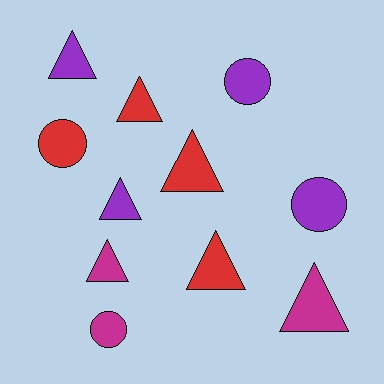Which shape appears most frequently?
Triangle, with 7 objects.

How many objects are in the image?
There are 11 objects.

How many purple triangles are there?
There are 2 purple triangles.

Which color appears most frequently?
Purple, with 4 objects.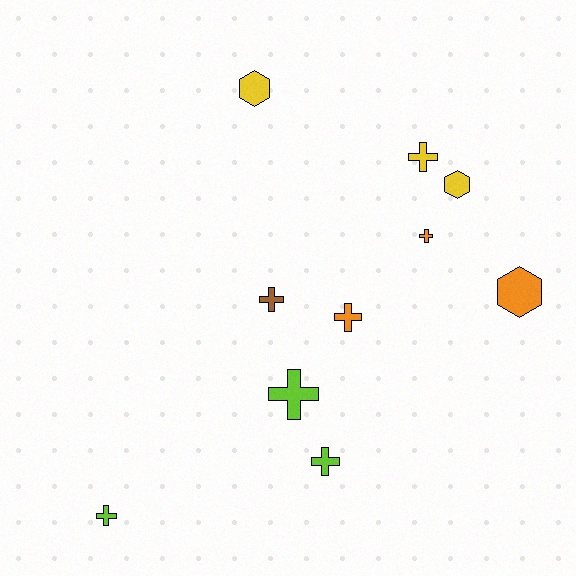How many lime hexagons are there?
There are no lime hexagons.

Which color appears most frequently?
Yellow, with 3 objects.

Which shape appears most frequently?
Cross, with 7 objects.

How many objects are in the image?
There are 10 objects.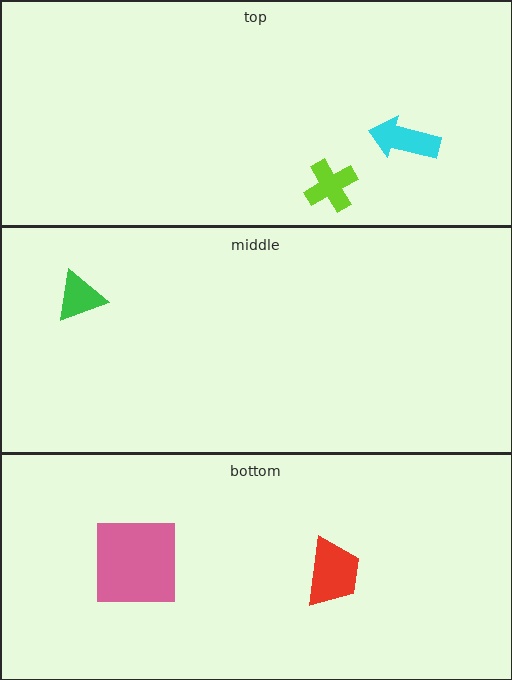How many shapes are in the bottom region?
2.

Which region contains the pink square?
The bottom region.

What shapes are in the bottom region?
The pink square, the red trapezoid.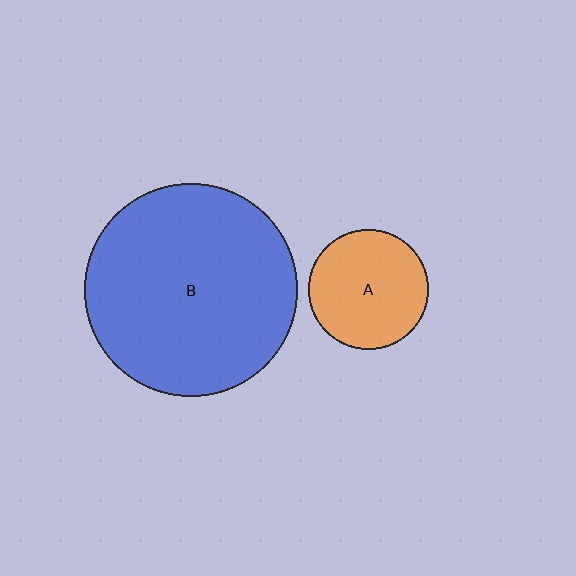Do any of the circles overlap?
No, none of the circles overlap.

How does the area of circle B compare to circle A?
Approximately 3.1 times.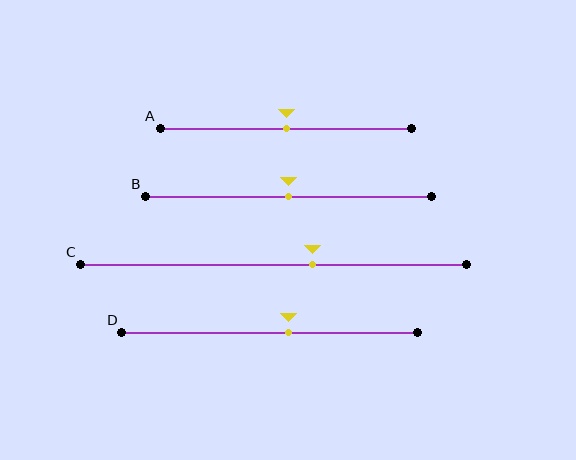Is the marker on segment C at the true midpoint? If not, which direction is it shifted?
No, the marker on segment C is shifted to the right by about 10% of the segment length.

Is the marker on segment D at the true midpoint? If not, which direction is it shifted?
No, the marker on segment D is shifted to the right by about 7% of the segment length.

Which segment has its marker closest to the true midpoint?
Segment A has its marker closest to the true midpoint.